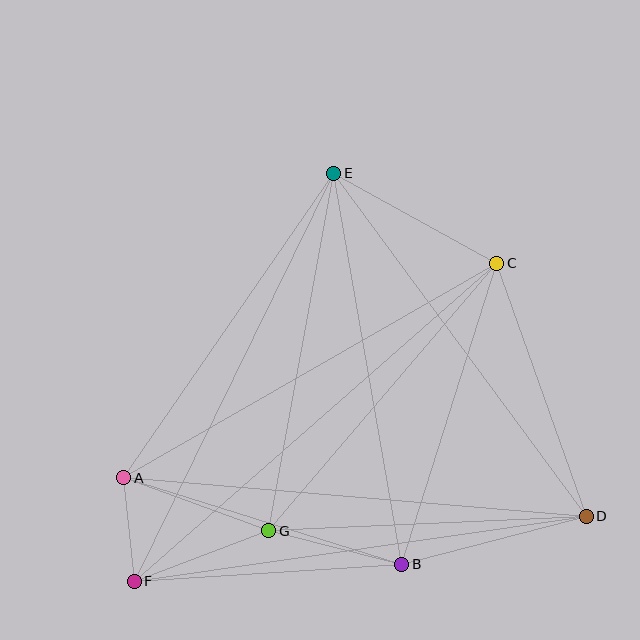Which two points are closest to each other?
Points A and F are closest to each other.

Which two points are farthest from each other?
Points C and F are farthest from each other.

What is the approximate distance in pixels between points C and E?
The distance between C and E is approximately 186 pixels.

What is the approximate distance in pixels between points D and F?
The distance between D and F is approximately 457 pixels.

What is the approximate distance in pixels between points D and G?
The distance between D and G is approximately 318 pixels.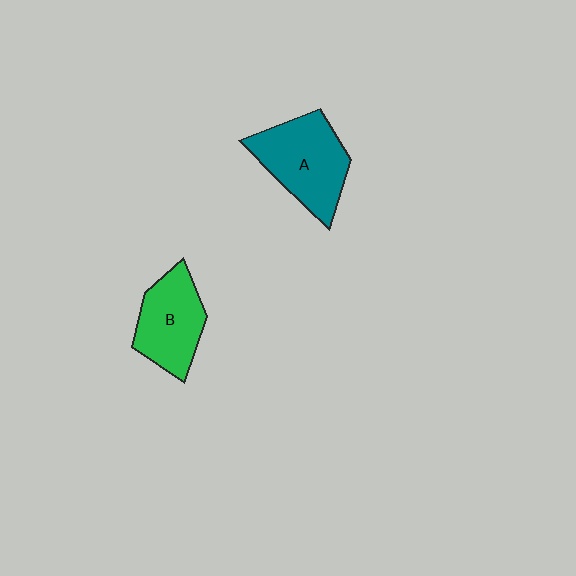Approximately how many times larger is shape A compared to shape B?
Approximately 1.2 times.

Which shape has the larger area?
Shape A (teal).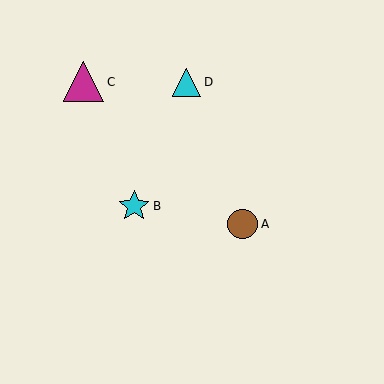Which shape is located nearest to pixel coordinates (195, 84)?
The cyan triangle (labeled D) at (187, 82) is nearest to that location.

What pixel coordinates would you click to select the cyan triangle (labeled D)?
Click at (187, 82) to select the cyan triangle D.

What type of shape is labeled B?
Shape B is a cyan star.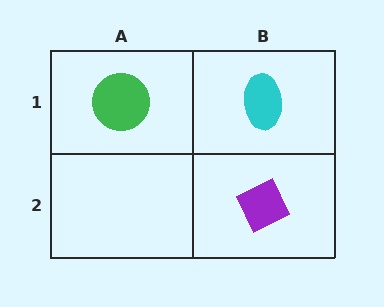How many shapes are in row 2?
1 shape.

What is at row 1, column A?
A green circle.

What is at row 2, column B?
A purple diamond.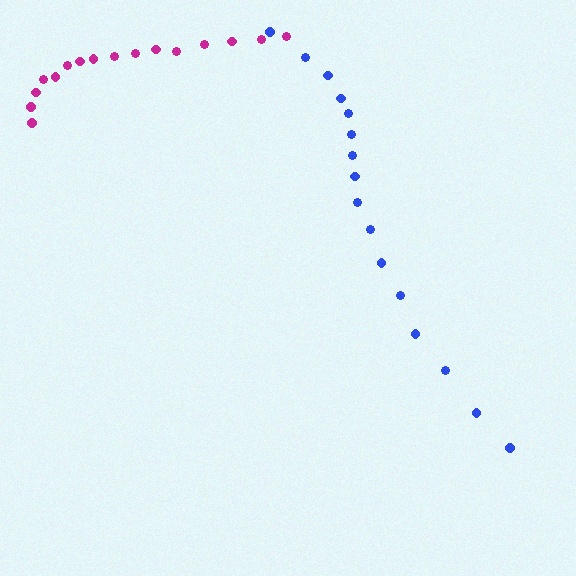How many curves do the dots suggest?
There are 2 distinct paths.